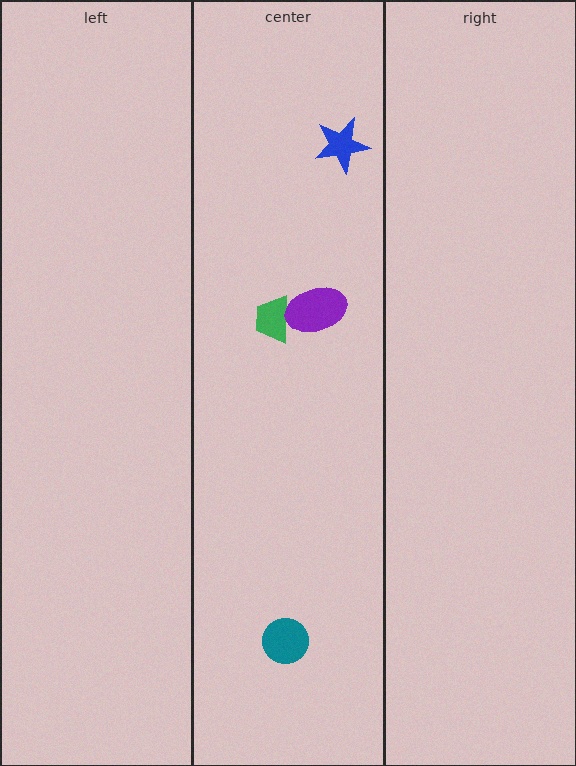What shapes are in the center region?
The green trapezoid, the blue star, the purple ellipse, the teal circle.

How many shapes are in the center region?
4.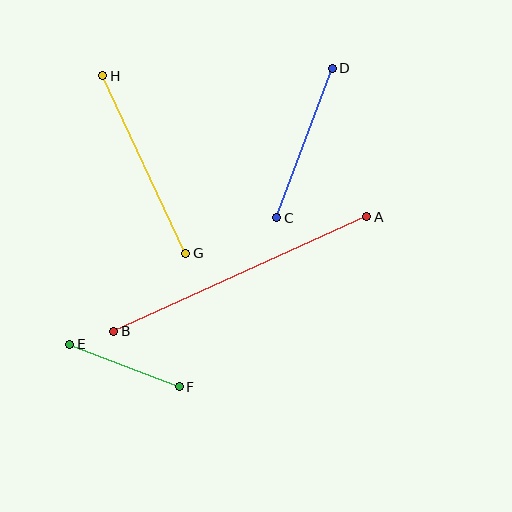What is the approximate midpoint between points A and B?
The midpoint is at approximately (240, 274) pixels.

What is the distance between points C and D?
The distance is approximately 159 pixels.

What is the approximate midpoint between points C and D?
The midpoint is at approximately (304, 143) pixels.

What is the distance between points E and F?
The distance is approximately 117 pixels.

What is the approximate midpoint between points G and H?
The midpoint is at approximately (144, 165) pixels.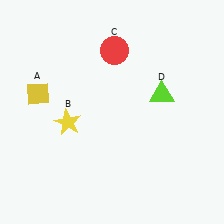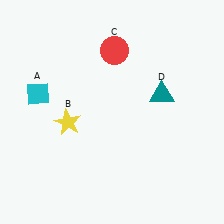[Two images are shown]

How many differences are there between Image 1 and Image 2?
There are 2 differences between the two images.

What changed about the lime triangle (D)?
In Image 1, D is lime. In Image 2, it changed to teal.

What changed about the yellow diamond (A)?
In Image 1, A is yellow. In Image 2, it changed to cyan.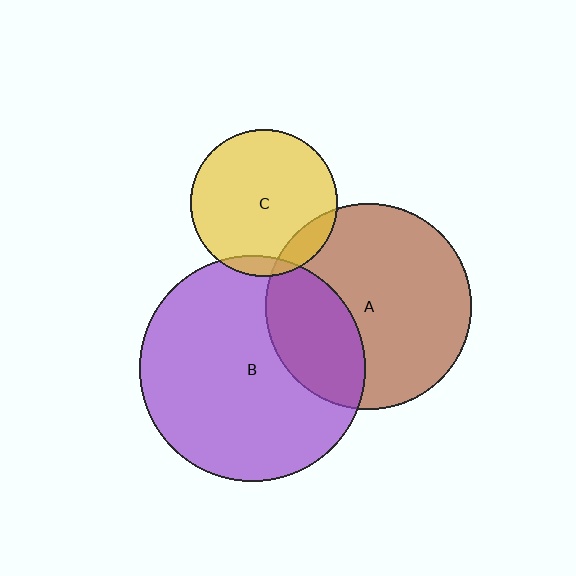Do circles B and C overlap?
Yes.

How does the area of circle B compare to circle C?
Approximately 2.4 times.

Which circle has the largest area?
Circle B (purple).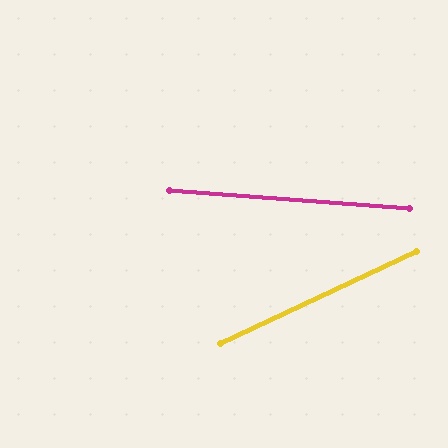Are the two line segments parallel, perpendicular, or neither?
Neither parallel nor perpendicular — they differ by about 29°.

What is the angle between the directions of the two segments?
Approximately 29 degrees.